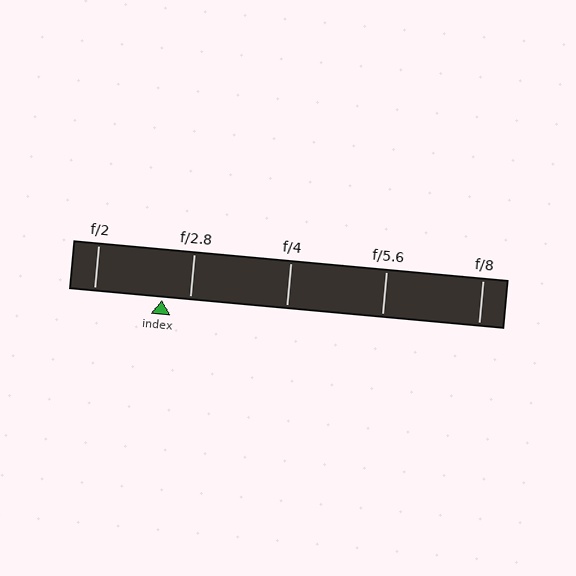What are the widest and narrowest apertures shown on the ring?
The widest aperture shown is f/2 and the narrowest is f/8.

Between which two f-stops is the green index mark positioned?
The index mark is between f/2 and f/2.8.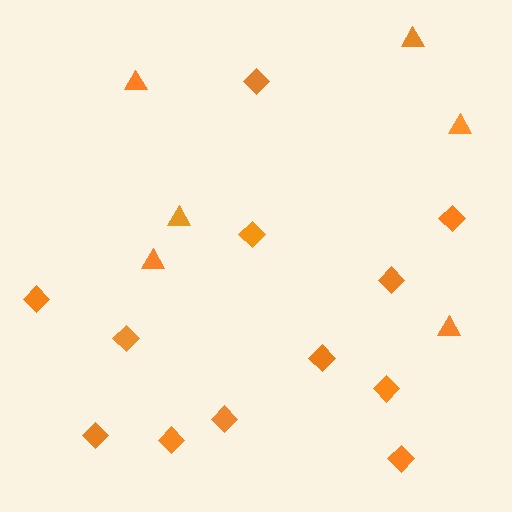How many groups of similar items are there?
There are 2 groups: one group of triangles (6) and one group of diamonds (12).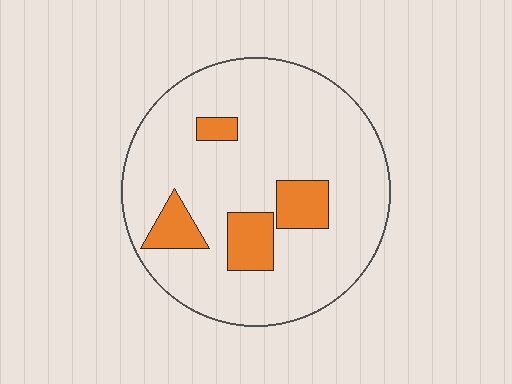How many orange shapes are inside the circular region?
4.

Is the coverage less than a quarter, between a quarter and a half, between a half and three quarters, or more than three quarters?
Less than a quarter.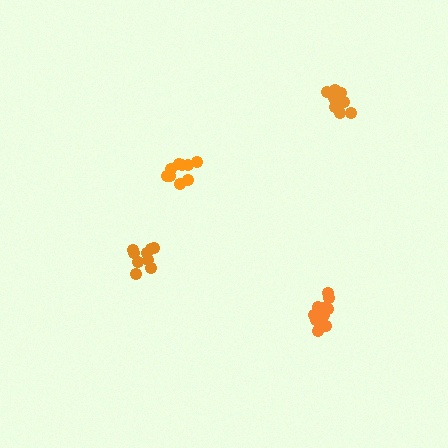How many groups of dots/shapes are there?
There are 4 groups.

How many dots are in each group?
Group 1: 9 dots, Group 2: 11 dots, Group 3: 9 dots, Group 4: 14 dots (43 total).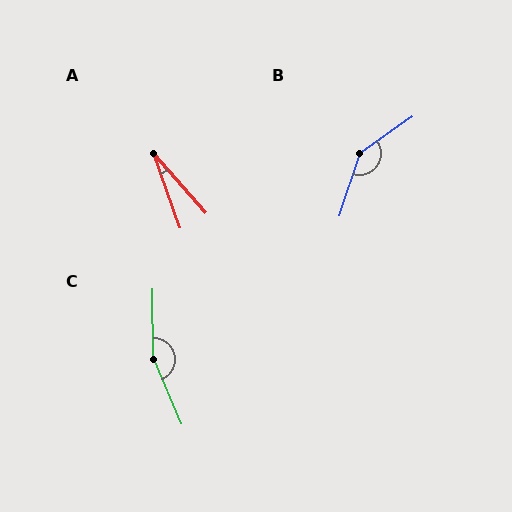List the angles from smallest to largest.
A (22°), B (143°), C (157°).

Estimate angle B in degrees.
Approximately 143 degrees.